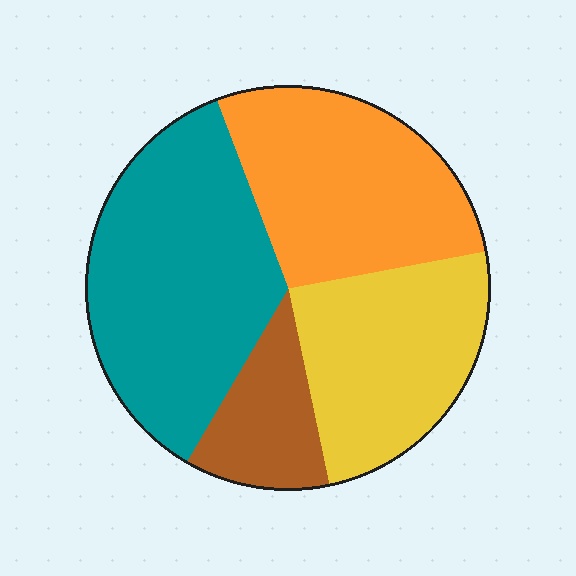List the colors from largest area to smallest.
From largest to smallest: teal, orange, yellow, brown.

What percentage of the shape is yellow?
Yellow takes up about one quarter (1/4) of the shape.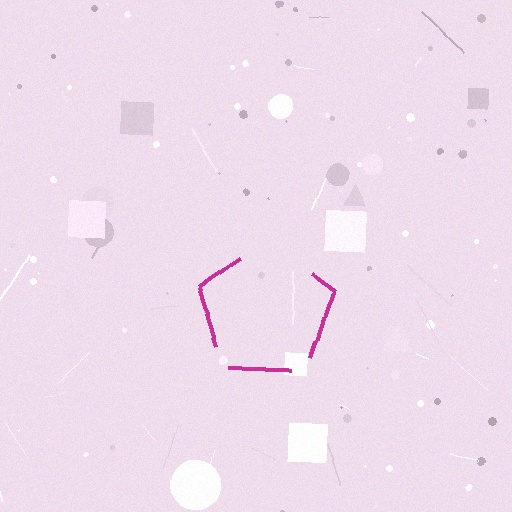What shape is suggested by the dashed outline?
The dashed outline suggests a pentagon.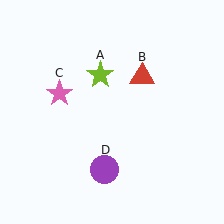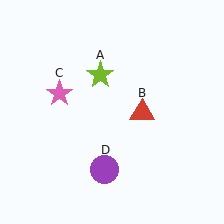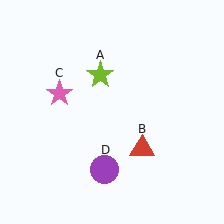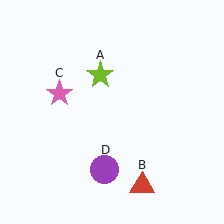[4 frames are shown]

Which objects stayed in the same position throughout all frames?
Lime star (object A) and pink star (object C) and purple circle (object D) remained stationary.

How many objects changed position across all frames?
1 object changed position: red triangle (object B).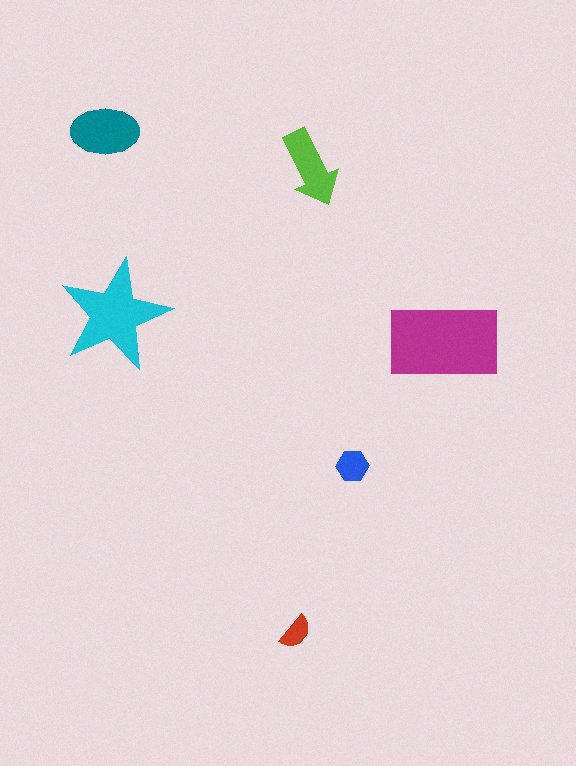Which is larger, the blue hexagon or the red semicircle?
The blue hexagon.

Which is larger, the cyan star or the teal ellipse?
The cyan star.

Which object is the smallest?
The red semicircle.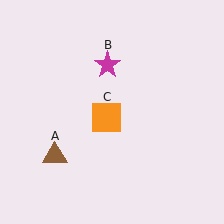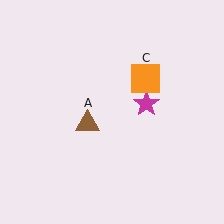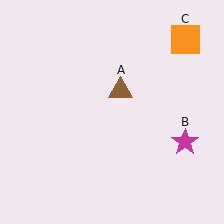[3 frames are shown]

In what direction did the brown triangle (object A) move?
The brown triangle (object A) moved up and to the right.